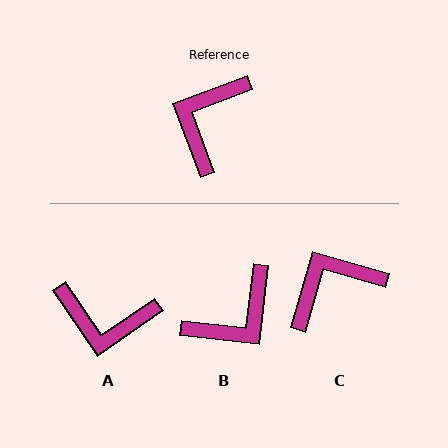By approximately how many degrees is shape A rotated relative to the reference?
Approximately 104 degrees counter-clockwise.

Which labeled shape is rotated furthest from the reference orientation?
B, about 153 degrees away.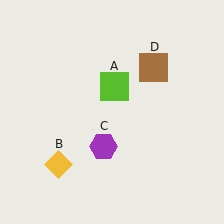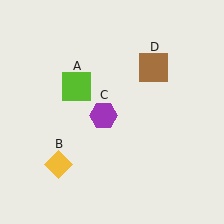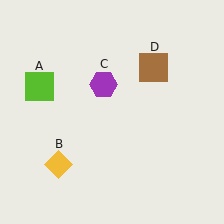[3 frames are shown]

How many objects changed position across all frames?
2 objects changed position: lime square (object A), purple hexagon (object C).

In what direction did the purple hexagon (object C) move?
The purple hexagon (object C) moved up.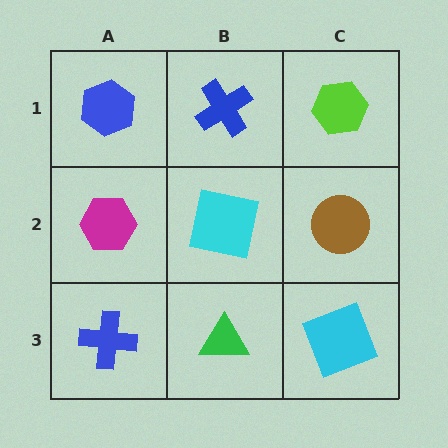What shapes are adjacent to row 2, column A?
A blue hexagon (row 1, column A), a blue cross (row 3, column A), a cyan square (row 2, column B).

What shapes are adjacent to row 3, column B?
A cyan square (row 2, column B), a blue cross (row 3, column A), a cyan square (row 3, column C).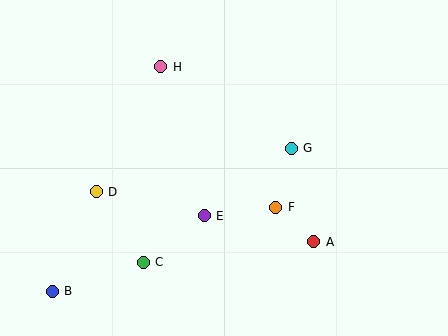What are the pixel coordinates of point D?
Point D is at (96, 192).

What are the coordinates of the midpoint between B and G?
The midpoint between B and G is at (172, 220).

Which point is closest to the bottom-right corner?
Point A is closest to the bottom-right corner.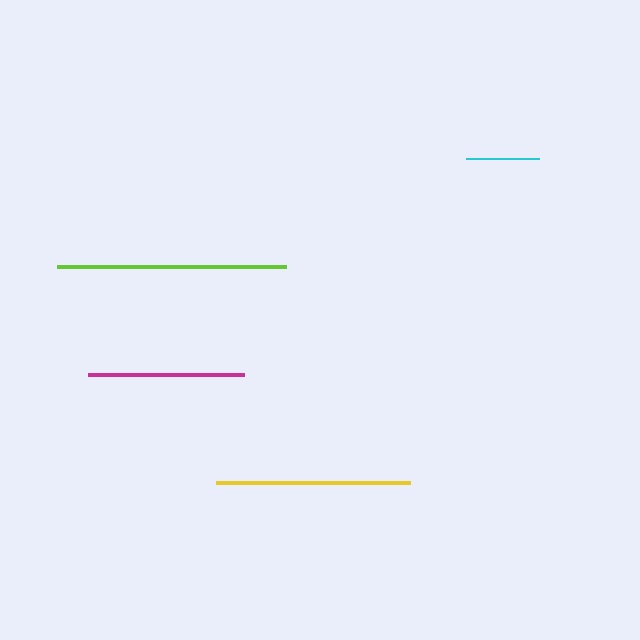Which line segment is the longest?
The lime line is the longest at approximately 228 pixels.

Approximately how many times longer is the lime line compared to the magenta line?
The lime line is approximately 1.5 times the length of the magenta line.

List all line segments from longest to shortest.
From longest to shortest: lime, yellow, magenta, cyan.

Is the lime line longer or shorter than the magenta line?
The lime line is longer than the magenta line.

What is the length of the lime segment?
The lime segment is approximately 228 pixels long.